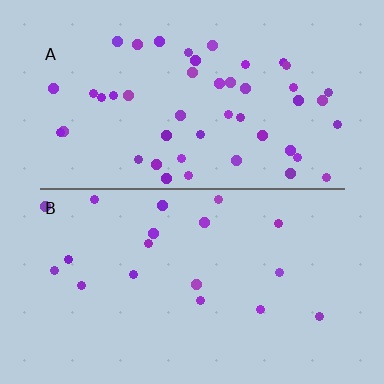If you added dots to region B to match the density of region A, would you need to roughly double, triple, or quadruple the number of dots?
Approximately triple.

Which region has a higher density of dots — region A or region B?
A (the top).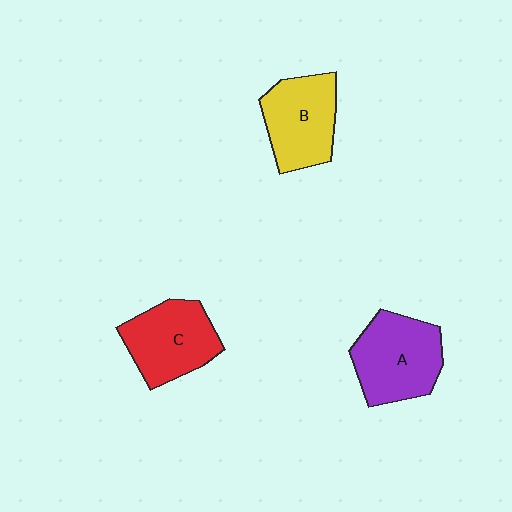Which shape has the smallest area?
Shape B (yellow).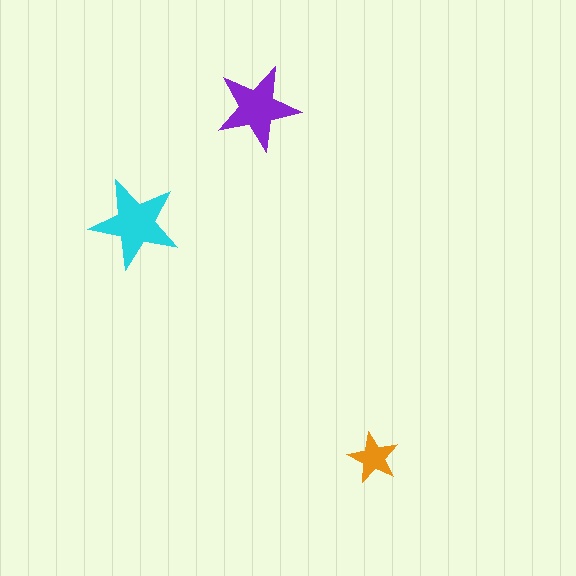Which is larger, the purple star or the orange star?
The purple one.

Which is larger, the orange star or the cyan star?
The cyan one.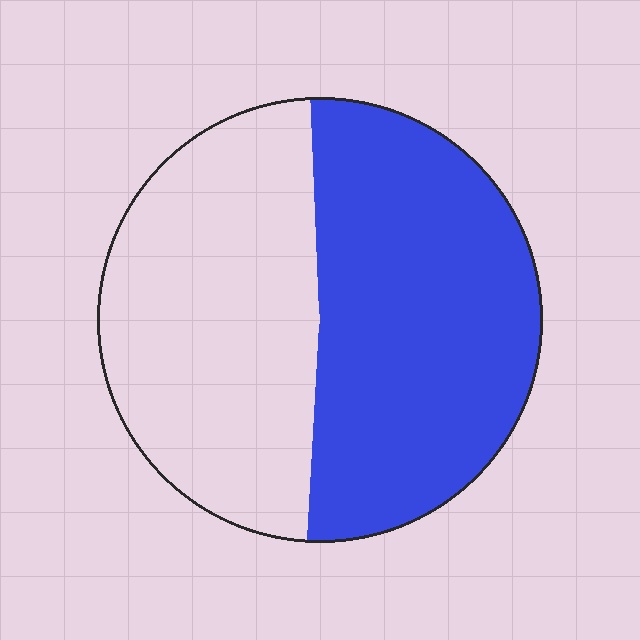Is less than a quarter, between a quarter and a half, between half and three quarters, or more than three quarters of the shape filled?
Between half and three quarters.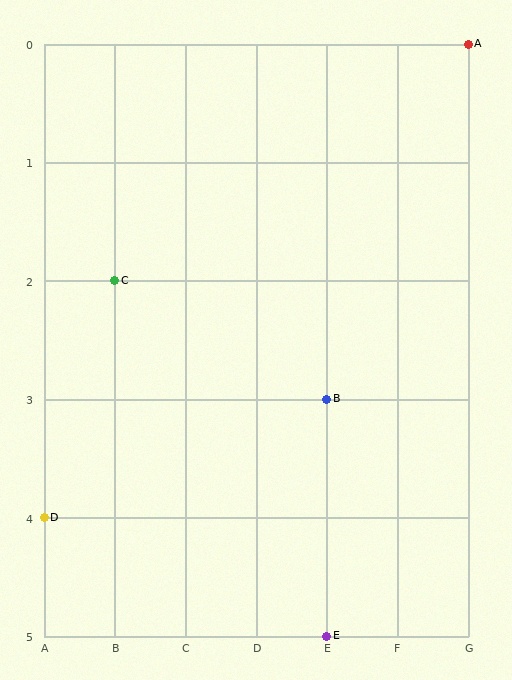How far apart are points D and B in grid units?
Points D and B are 4 columns and 1 row apart (about 4.1 grid units diagonally).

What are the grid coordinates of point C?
Point C is at grid coordinates (B, 2).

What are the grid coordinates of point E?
Point E is at grid coordinates (E, 5).